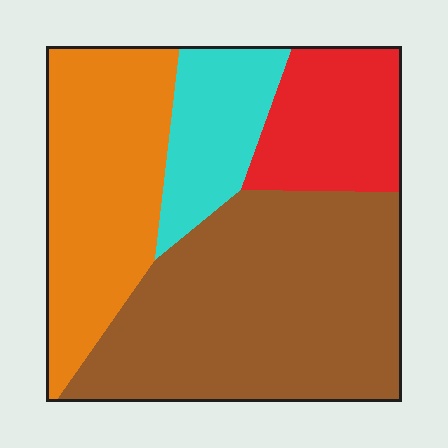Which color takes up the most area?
Brown, at roughly 45%.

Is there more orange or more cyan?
Orange.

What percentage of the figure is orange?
Orange covers around 25% of the figure.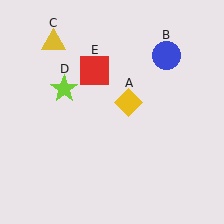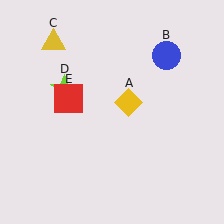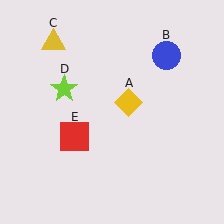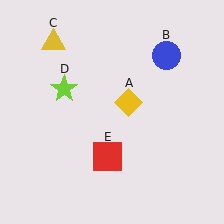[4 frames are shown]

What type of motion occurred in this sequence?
The red square (object E) rotated counterclockwise around the center of the scene.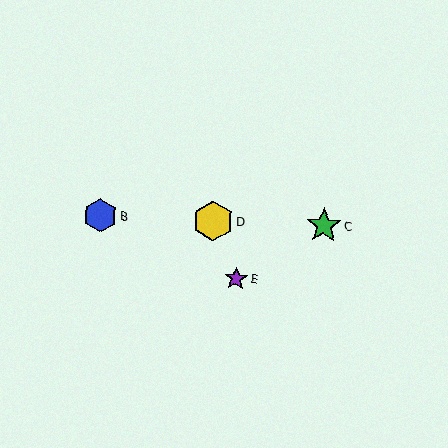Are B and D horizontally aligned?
Yes, both are at y≈216.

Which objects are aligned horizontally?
Objects A, B, C, D are aligned horizontally.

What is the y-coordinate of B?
Object B is at y≈216.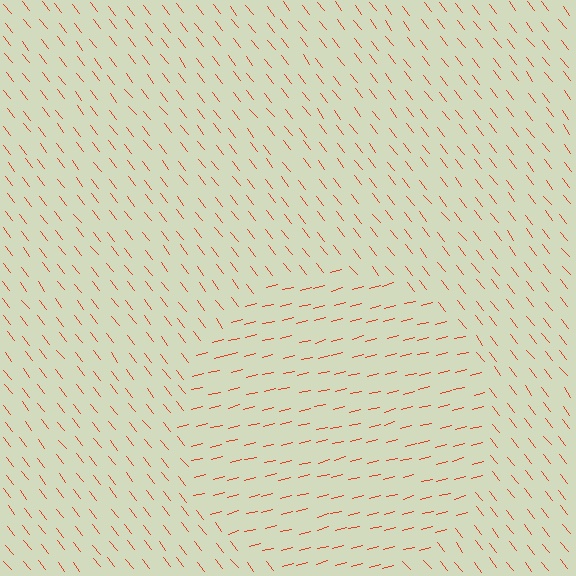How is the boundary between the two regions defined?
The boundary is defined purely by a change in line orientation (approximately 66 degrees difference). All lines are the same color and thickness.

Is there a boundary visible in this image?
Yes, there is a texture boundary formed by a change in line orientation.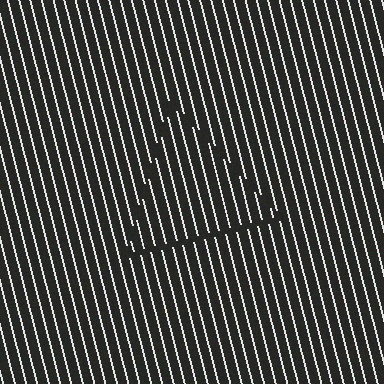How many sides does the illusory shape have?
3 sides — the line-ends trace a triangle.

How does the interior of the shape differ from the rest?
The interior of the shape contains the same grating, shifted by half a period — the contour is defined by the phase discontinuity where line-ends from the inner and outer gratings abut.